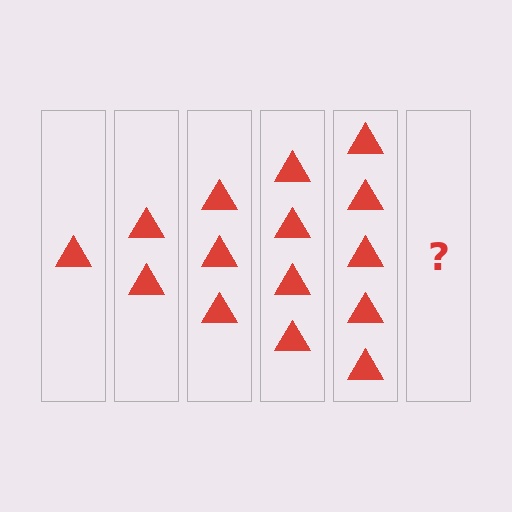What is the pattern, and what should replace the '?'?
The pattern is that each step adds one more triangle. The '?' should be 6 triangles.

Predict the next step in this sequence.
The next step is 6 triangles.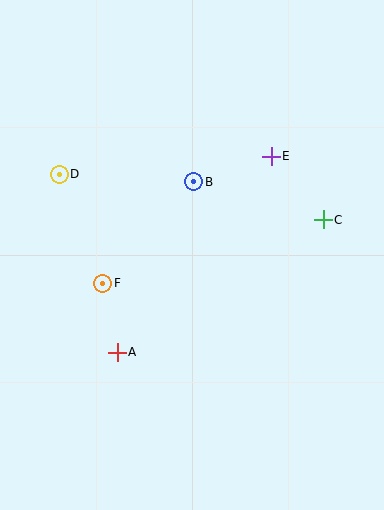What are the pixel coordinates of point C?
Point C is at (323, 220).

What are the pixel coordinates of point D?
Point D is at (59, 174).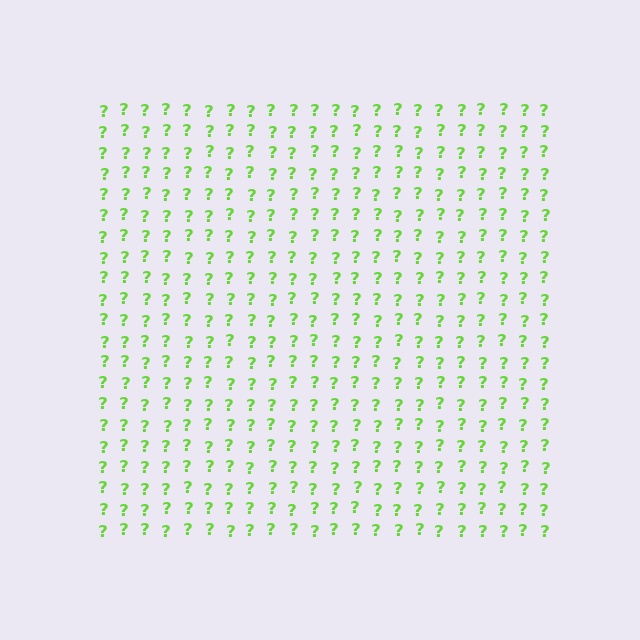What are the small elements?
The small elements are question marks.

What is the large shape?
The large shape is a square.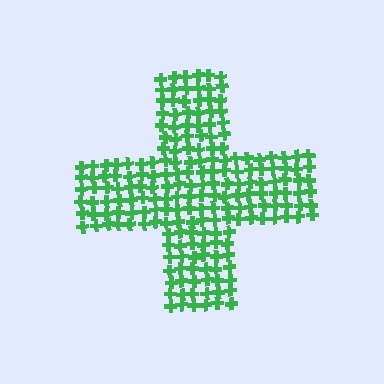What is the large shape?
The large shape is a cross.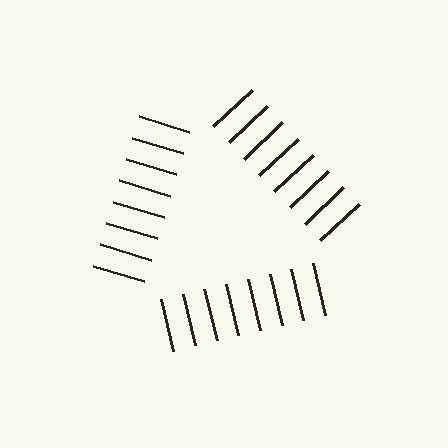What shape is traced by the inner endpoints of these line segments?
An illusory triangle — the line segments terminate on its edges but no continuous stroke is drawn.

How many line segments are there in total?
24 — 8 along each of the 3 edges.